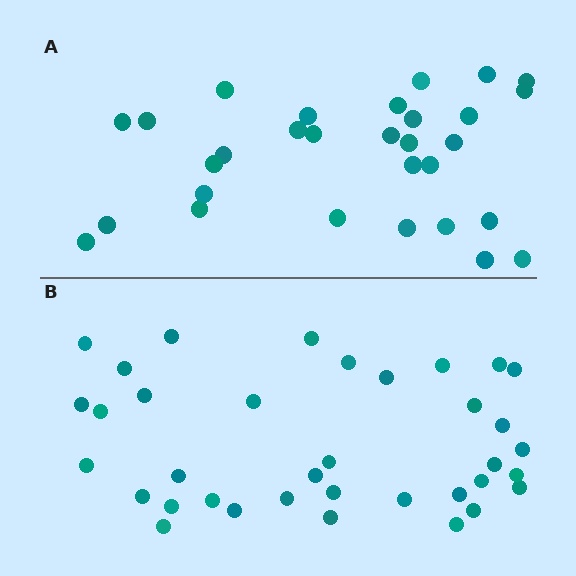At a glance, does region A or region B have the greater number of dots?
Region B (the bottom region) has more dots.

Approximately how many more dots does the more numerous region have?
Region B has about 6 more dots than region A.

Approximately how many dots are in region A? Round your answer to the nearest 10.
About 30 dots.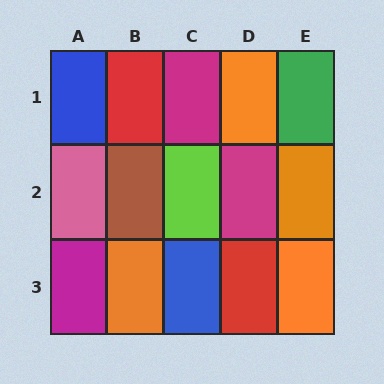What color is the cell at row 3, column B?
Orange.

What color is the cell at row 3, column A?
Magenta.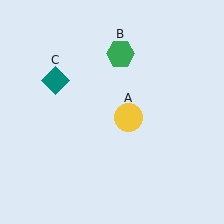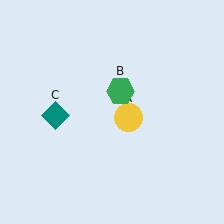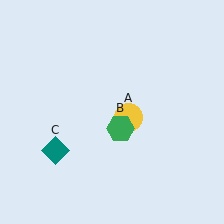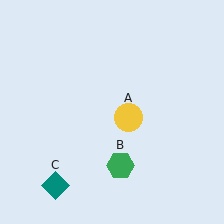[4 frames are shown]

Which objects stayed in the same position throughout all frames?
Yellow circle (object A) remained stationary.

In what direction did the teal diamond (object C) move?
The teal diamond (object C) moved down.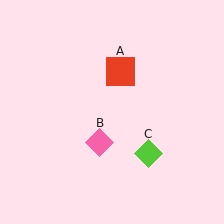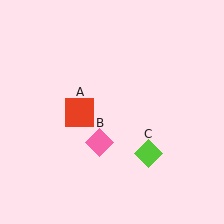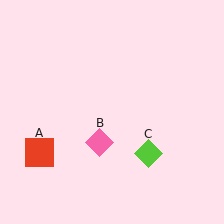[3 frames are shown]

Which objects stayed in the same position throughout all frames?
Pink diamond (object B) and lime diamond (object C) remained stationary.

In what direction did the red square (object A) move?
The red square (object A) moved down and to the left.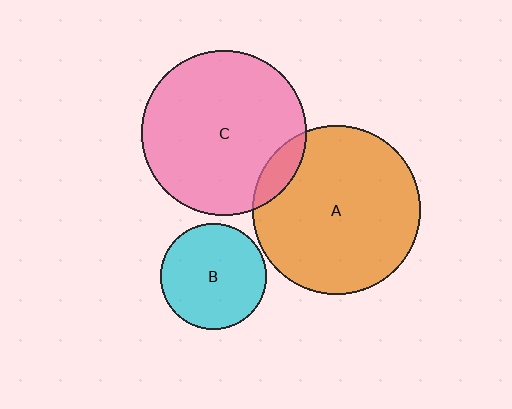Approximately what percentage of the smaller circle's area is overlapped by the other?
Approximately 10%.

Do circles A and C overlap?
Yes.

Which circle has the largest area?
Circle A (orange).